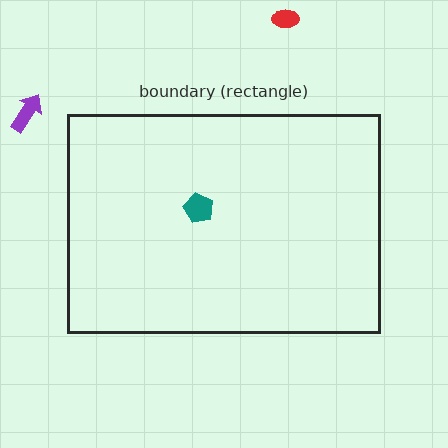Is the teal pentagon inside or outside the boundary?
Inside.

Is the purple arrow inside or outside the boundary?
Outside.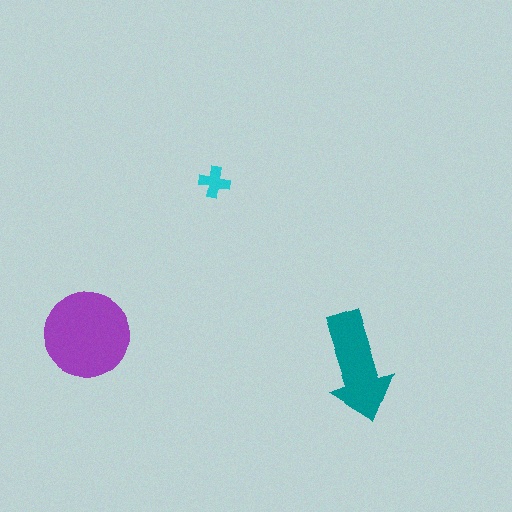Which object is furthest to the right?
The teal arrow is rightmost.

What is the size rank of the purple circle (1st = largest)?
1st.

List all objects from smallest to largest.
The cyan cross, the teal arrow, the purple circle.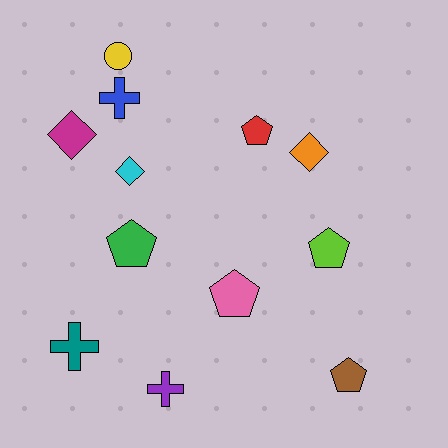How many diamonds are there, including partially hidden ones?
There are 3 diamonds.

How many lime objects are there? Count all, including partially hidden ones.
There is 1 lime object.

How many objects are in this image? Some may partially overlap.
There are 12 objects.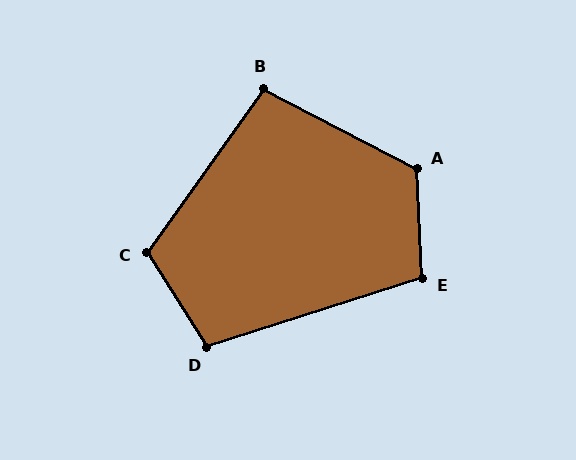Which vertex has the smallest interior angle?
B, at approximately 98 degrees.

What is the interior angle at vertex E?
Approximately 105 degrees (obtuse).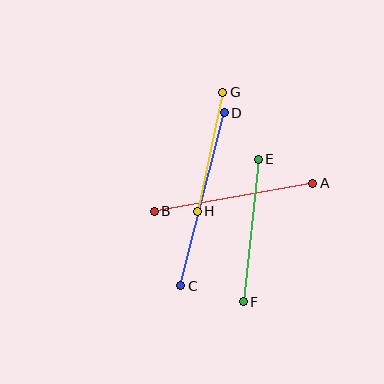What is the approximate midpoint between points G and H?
The midpoint is at approximately (210, 152) pixels.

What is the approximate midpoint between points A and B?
The midpoint is at approximately (233, 197) pixels.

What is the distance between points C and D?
The distance is approximately 178 pixels.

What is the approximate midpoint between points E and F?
The midpoint is at approximately (251, 230) pixels.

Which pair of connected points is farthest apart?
Points C and D are farthest apart.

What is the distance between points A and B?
The distance is approximately 161 pixels.